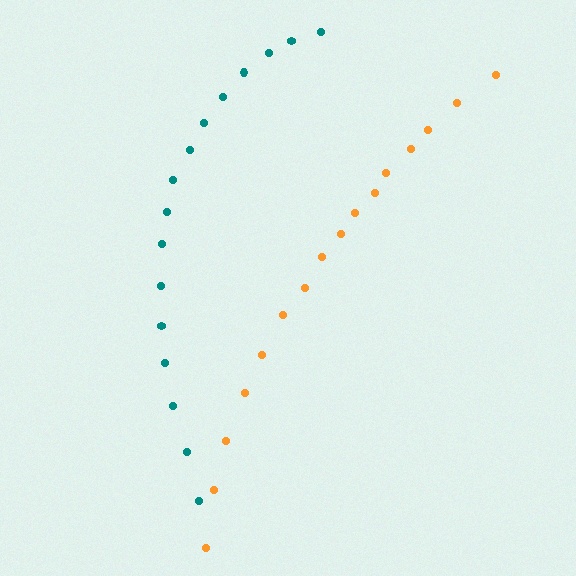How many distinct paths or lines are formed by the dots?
There are 2 distinct paths.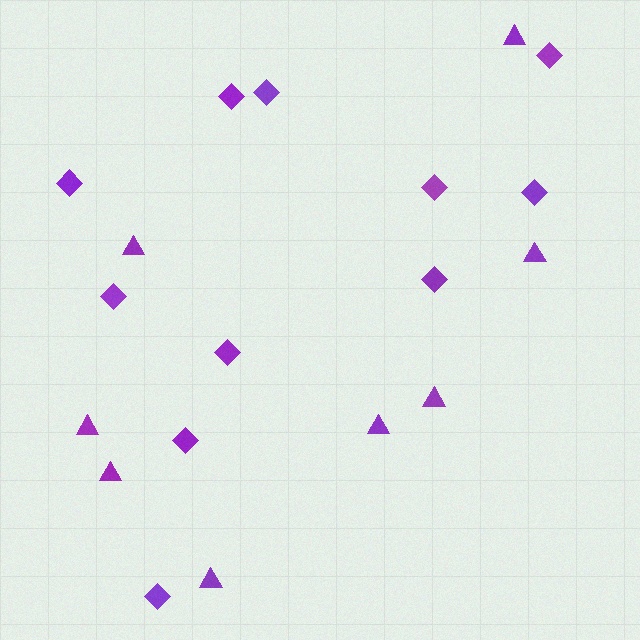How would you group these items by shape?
There are 2 groups: one group of triangles (8) and one group of diamonds (11).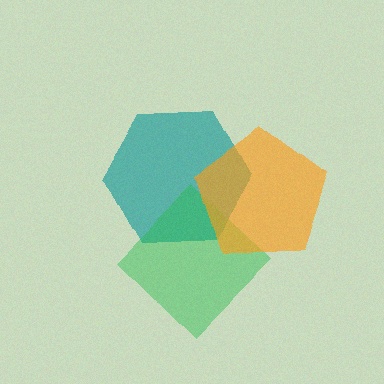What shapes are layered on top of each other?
The layered shapes are: a teal hexagon, a green diamond, an orange pentagon.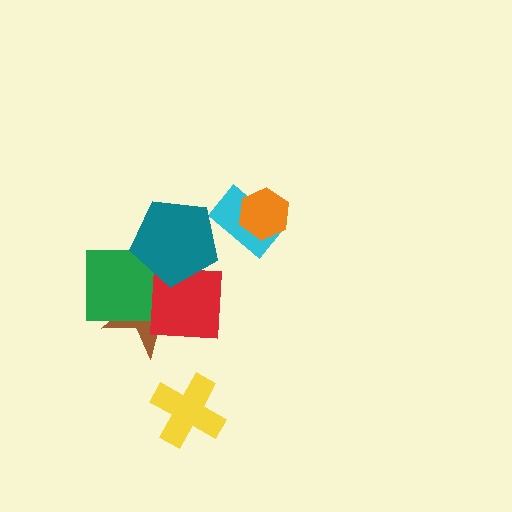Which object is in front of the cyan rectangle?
The orange hexagon is in front of the cyan rectangle.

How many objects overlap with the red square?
2 objects overlap with the red square.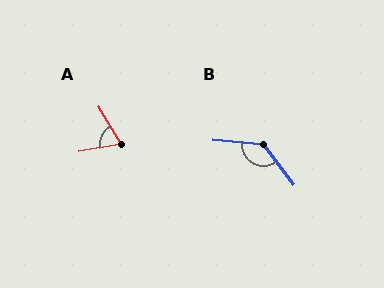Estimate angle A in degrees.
Approximately 70 degrees.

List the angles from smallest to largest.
A (70°), B (133°).